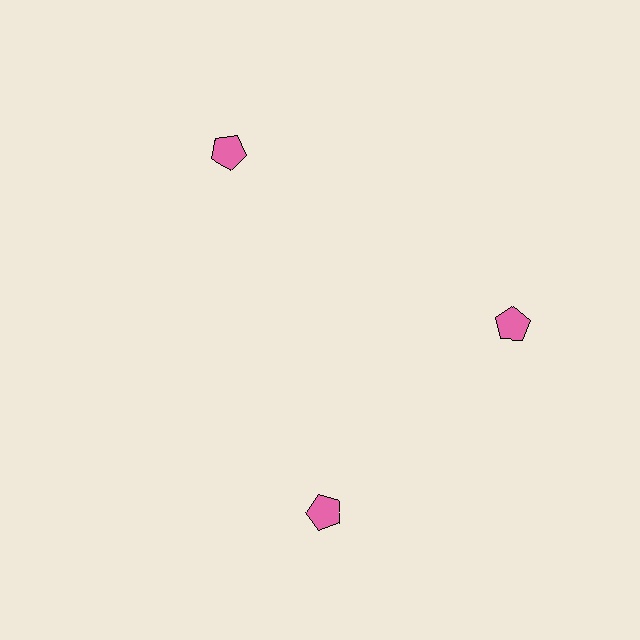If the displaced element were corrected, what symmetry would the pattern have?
It would have 3-fold rotational symmetry — the pattern would map onto itself every 120 degrees.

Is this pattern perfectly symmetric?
No. The 3 pink pentagons are arranged in a ring, but one element near the 7 o'clock position is rotated out of alignment along the ring, breaking the 3-fold rotational symmetry.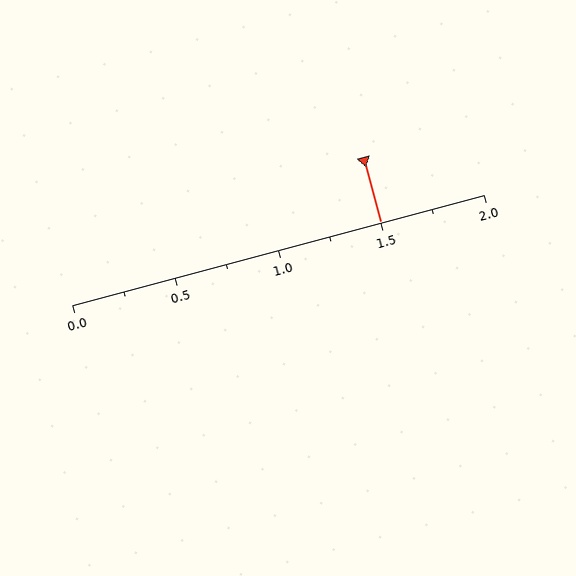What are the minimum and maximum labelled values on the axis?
The axis runs from 0.0 to 2.0.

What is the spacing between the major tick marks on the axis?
The major ticks are spaced 0.5 apart.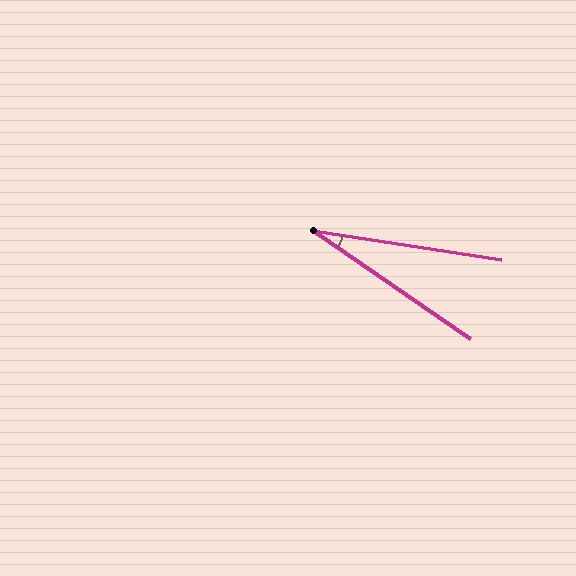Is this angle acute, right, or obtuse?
It is acute.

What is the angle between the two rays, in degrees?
Approximately 26 degrees.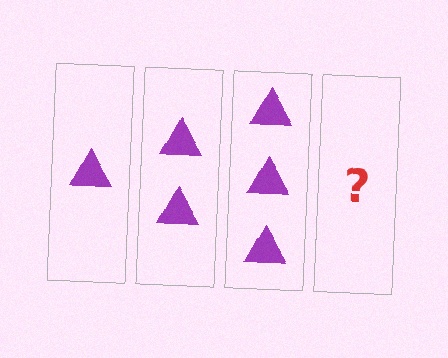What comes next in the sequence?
The next element should be 4 triangles.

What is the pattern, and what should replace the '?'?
The pattern is that each step adds one more triangle. The '?' should be 4 triangles.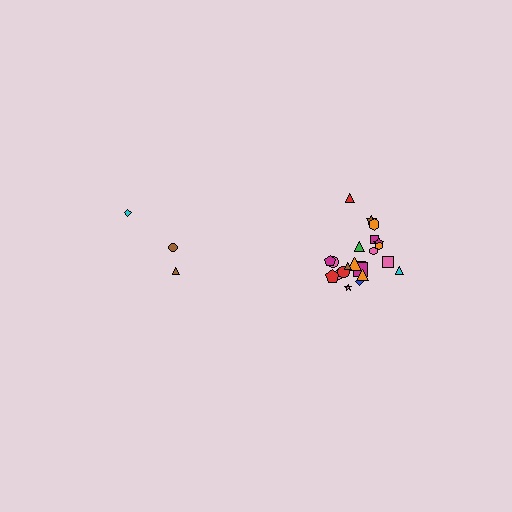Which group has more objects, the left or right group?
The right group.